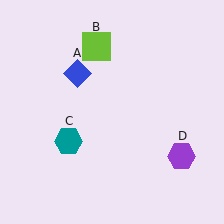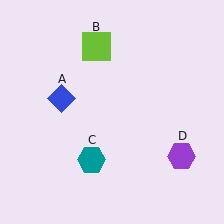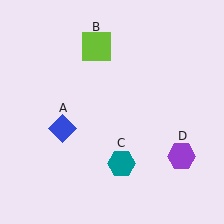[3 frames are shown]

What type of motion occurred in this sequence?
The blue diamond (object A), teal hexagon (object C) rotated counterclockwise around the center of the scene.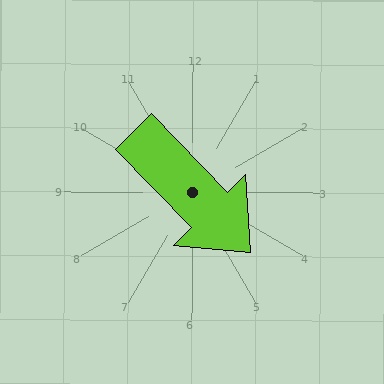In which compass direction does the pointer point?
Southeast.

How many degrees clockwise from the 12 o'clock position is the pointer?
Approximately 136 degrees.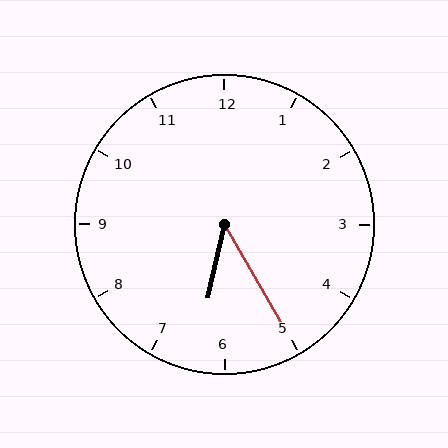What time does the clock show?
6:25.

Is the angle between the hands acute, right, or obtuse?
It is acute.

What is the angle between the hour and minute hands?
Approximately 42 degrees.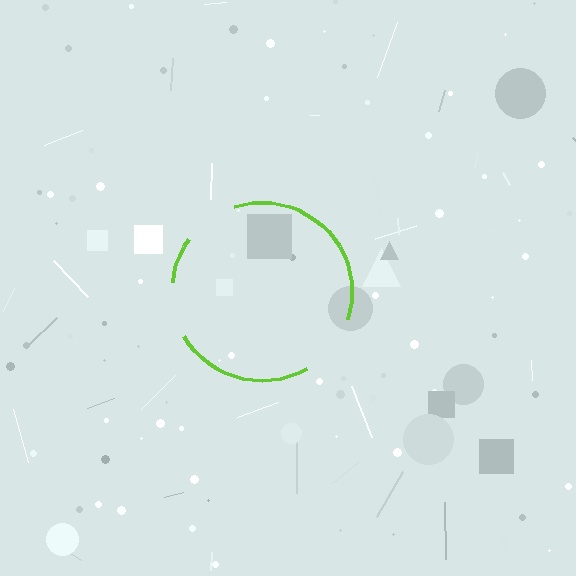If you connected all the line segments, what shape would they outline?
They would outline a circle.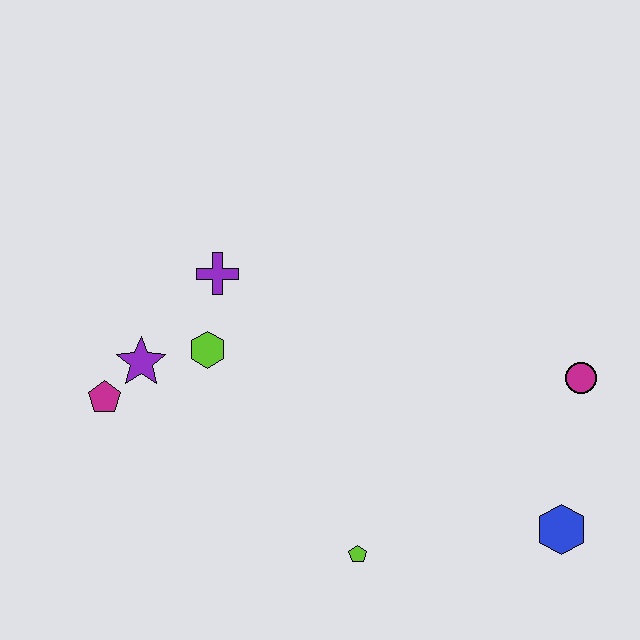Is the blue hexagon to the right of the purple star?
Yes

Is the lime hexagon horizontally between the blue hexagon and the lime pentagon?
No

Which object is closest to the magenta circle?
The blue hexagon is closest to the magenta circle.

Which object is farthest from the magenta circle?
The magenta pentagon is farthest from the magenta circle.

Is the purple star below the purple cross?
Yes